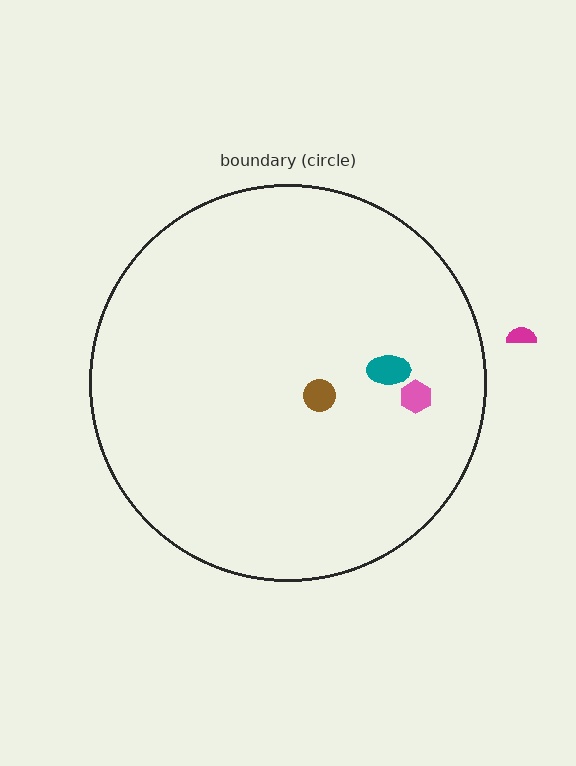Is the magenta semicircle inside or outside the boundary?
Outside.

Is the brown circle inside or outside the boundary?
Inside.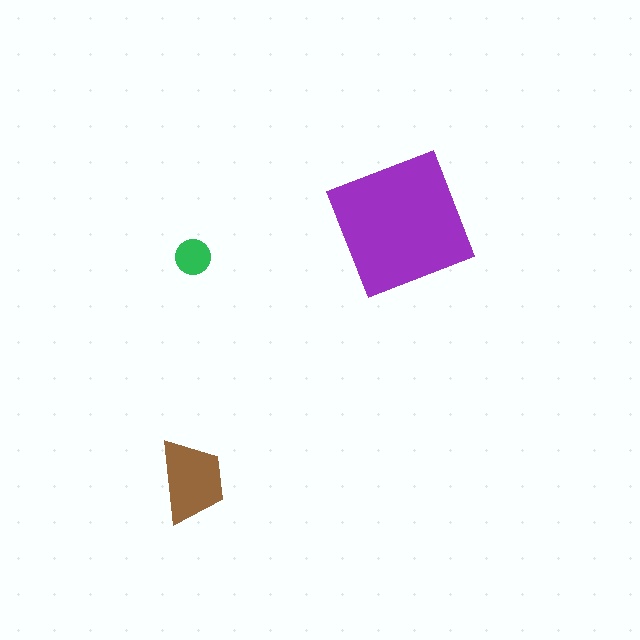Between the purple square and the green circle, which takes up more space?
The purple square.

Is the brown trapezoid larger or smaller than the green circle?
Larger.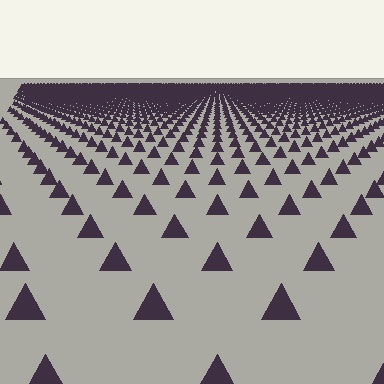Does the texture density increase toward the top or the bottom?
Density increases toward the top.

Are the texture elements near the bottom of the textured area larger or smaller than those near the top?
Larger. Near the bottom, elements are closer to the viewer and appear at a bigger on-screen size.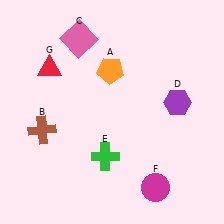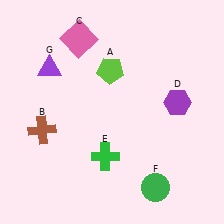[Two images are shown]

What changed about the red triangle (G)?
In Image 1, G is red. In Image 2, it changed to purple.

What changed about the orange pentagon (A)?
In Image 1, A is orange. In Image 2, it changed to lime.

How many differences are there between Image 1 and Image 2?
There are 3 differences between the two images.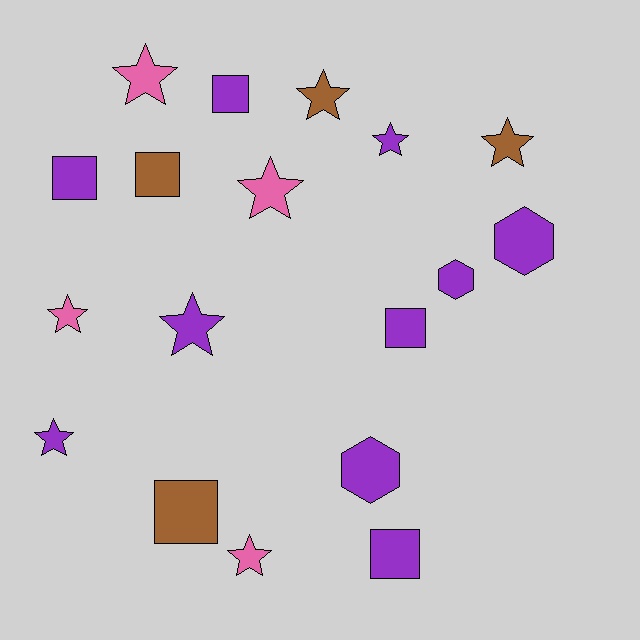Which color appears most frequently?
Purple, with 10 objects.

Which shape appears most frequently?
Star, with 9 objects.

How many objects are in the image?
There are 18 objects.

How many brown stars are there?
There are 2 brown stars.